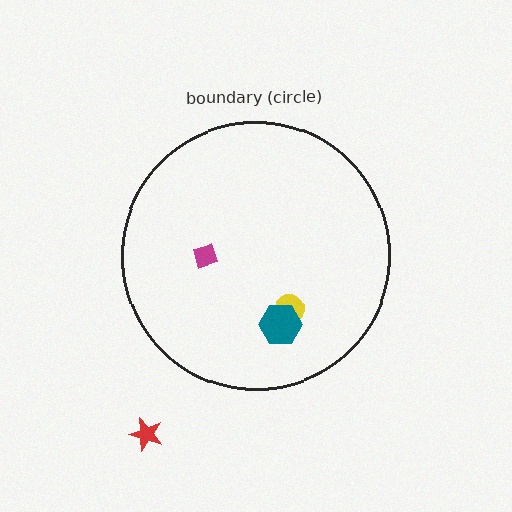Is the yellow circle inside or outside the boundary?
Inside.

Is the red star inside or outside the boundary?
Outside.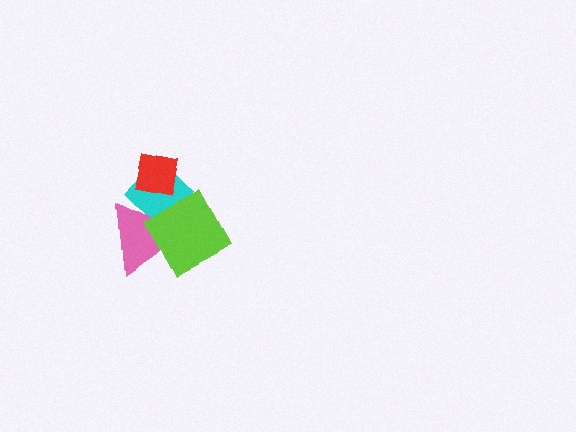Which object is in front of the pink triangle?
The lime diamond is in front of the pink triangle.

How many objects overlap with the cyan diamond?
3 objects overlap with the cyan diamond.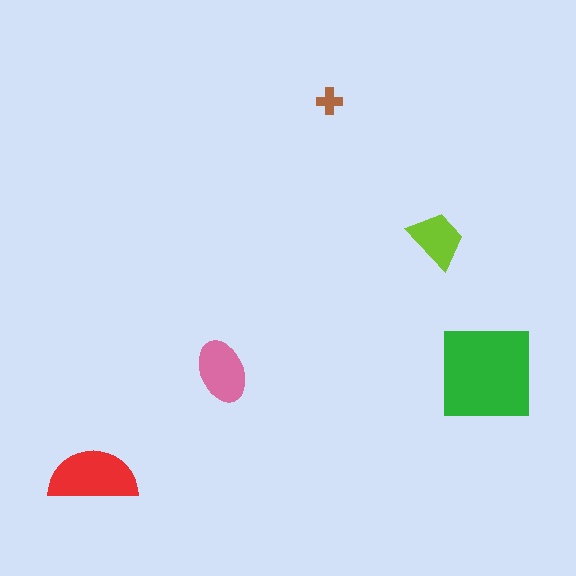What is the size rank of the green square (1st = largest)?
1st.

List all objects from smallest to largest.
The brown cross, the lime trapezoid, the pink ellipse, the red semicircle, the green square.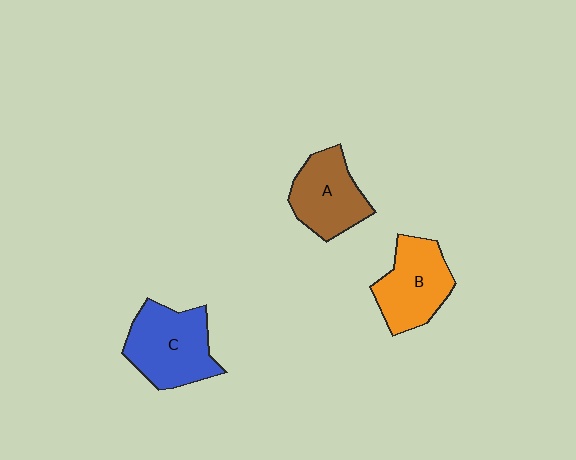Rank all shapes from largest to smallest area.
From largest to smallest: C (blue), B (orange), A (brown).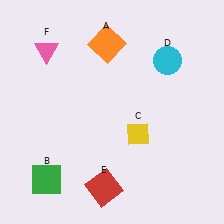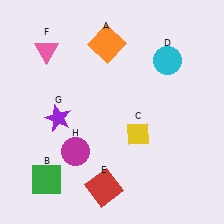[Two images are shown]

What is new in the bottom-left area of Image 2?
A purple star (G) was added in the bottom-left area of Image 2.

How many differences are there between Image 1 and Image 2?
There are 2 differences between the two images.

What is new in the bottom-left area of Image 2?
A magenta circle (H) was added in the bottom-left area of Image 2.